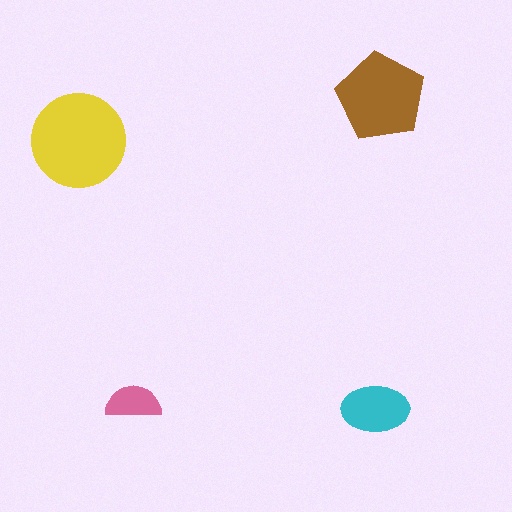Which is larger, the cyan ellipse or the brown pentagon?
The brown pentagon.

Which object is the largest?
The yellow circle.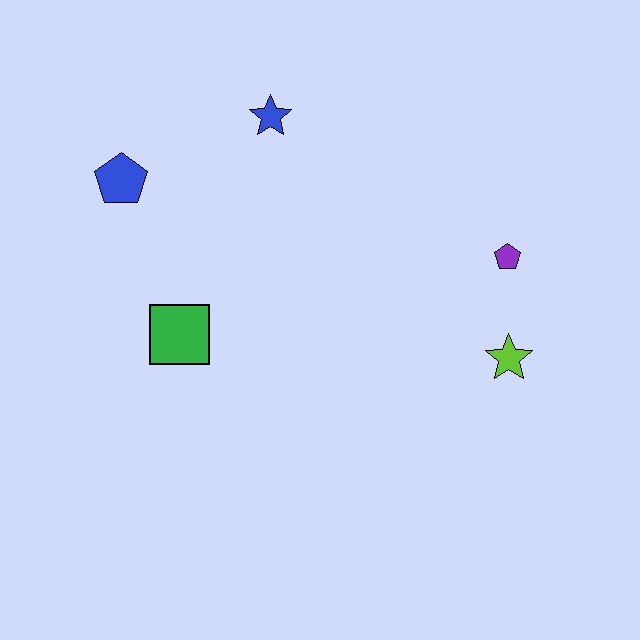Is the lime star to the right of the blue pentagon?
Yes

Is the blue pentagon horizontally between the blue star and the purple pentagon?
No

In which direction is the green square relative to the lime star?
The green square is to the left of the lime star.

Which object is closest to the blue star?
The blue pentagon is closest to the blue star.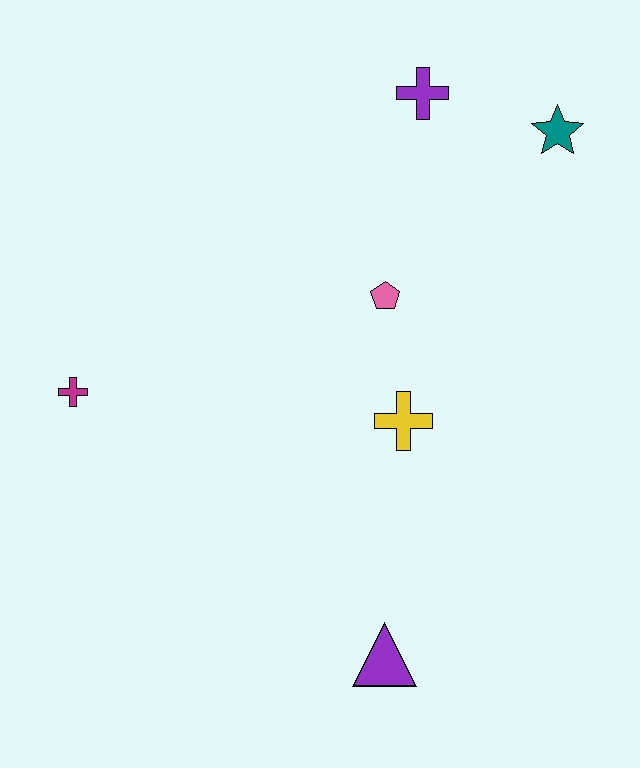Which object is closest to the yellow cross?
The pink pentagon is closest to the yellow cross.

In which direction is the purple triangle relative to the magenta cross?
The purple triangle is to the right of the magenta cross.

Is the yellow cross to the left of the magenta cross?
No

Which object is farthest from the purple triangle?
The purple cross is farthest from the purple triangle.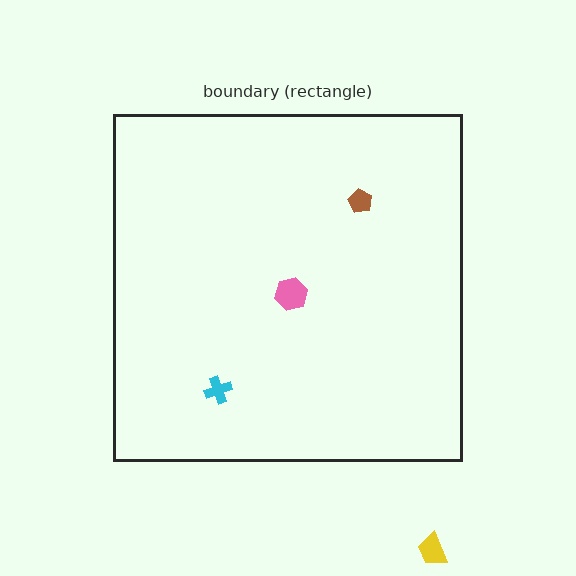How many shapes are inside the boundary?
3 inside, 1 outside.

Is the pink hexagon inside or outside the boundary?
Inside.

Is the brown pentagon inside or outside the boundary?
Inside.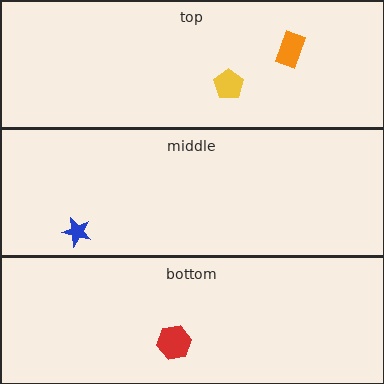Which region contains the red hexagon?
The bottom region.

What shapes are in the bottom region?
The red hexagon.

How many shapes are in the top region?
2.